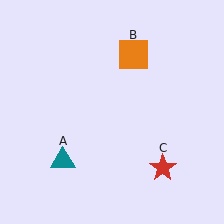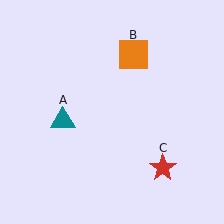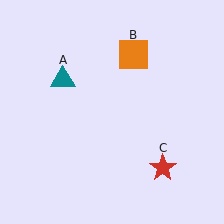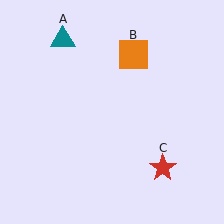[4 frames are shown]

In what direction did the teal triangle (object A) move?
The teal triangle (object A) moved up.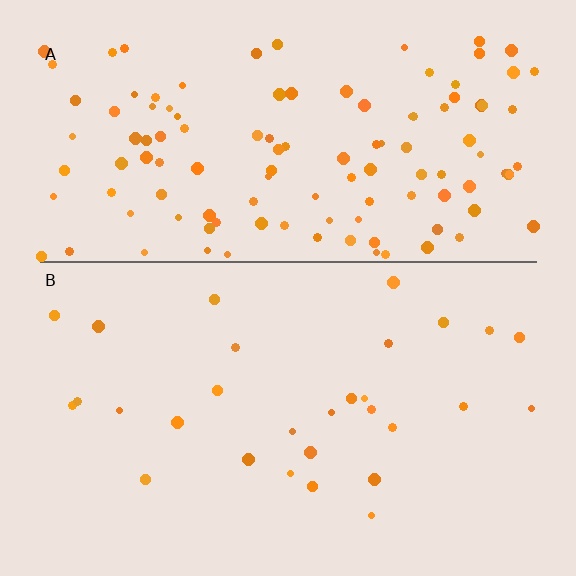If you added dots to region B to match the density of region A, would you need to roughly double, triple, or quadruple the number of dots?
Approximately quadruple.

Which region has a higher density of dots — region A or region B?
A (the top).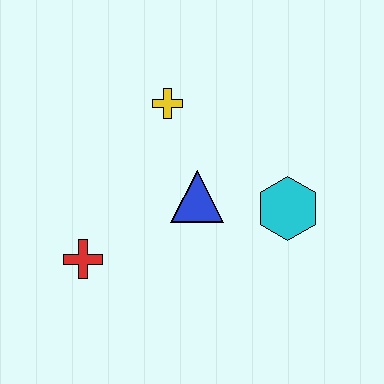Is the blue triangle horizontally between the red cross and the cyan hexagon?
Yes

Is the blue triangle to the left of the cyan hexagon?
Yes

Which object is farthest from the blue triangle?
The red cross is farthest from the blue triangle.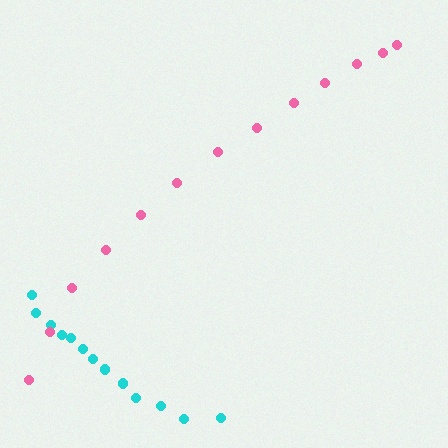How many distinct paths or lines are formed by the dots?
There are 2 distinct paths.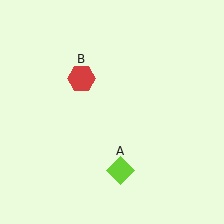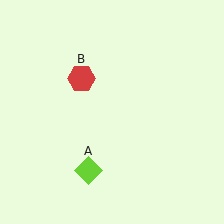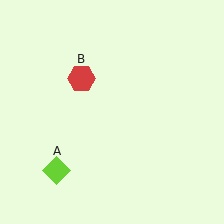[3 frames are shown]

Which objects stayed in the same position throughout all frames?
Red hexagon (object B) remained stationary.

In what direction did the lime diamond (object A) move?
The lime diamond (object A) moved left.